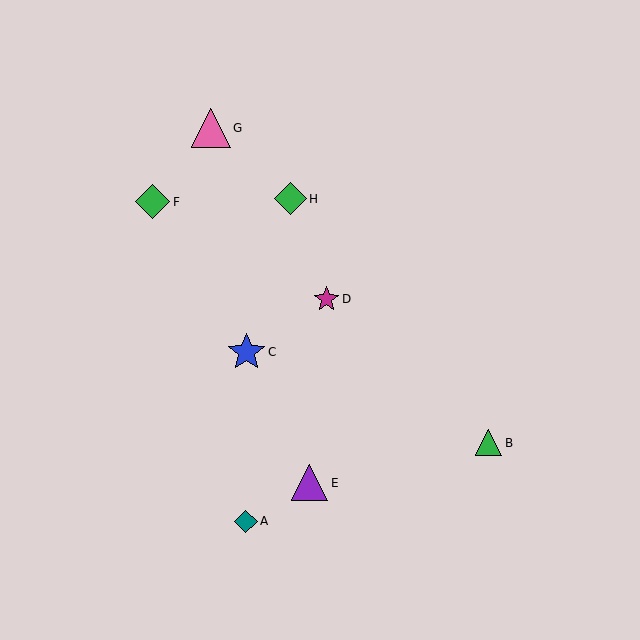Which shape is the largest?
The pink triangle (labeled G) is the largest.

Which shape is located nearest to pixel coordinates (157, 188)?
The green diamond (labeled F) at (153, 202) is nearest to that location.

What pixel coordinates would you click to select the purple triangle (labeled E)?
Click at (310, 483) to select the purple triangle E.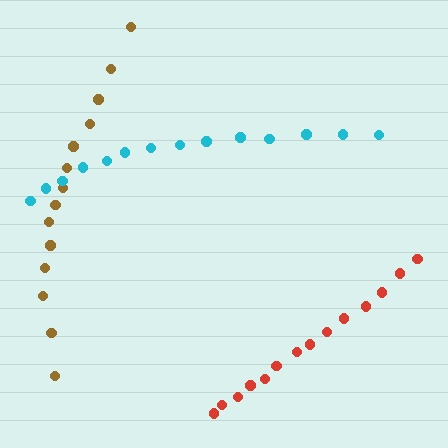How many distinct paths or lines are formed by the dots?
There are 3 distinct paths.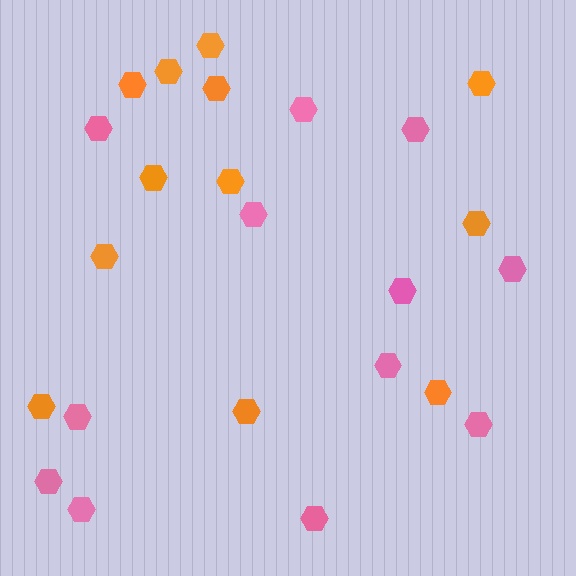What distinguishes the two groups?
There are 2 groups: one group of orange hexagons (12) and one group of pink hexagons (12).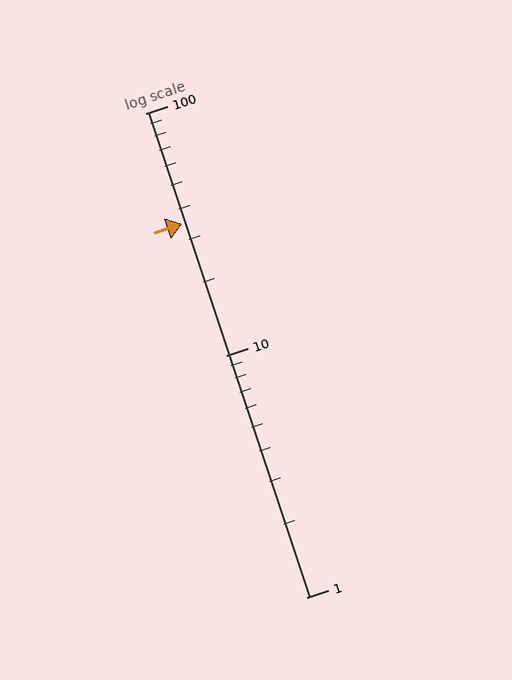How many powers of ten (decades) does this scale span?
The scale spans 2 decades, from 1 to 100.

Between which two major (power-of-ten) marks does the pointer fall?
The pointer is between 10 and 100.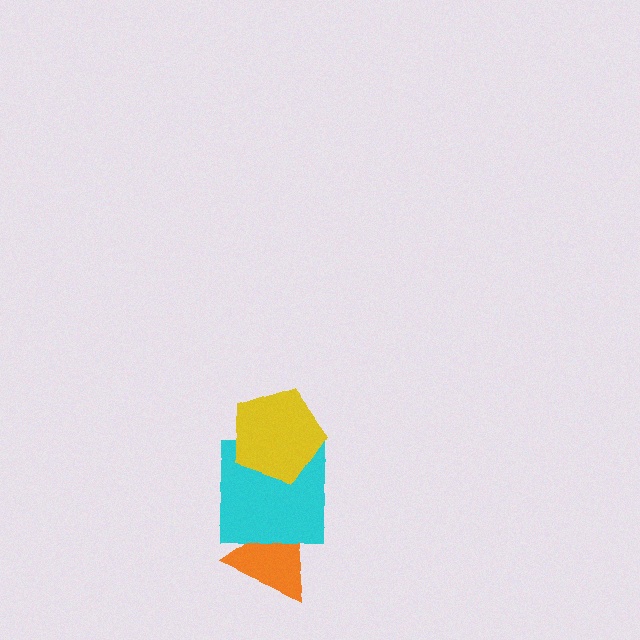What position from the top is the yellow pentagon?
The yellow pentagon is 1st from the top.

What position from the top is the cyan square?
The cyan square is 2nd from the top.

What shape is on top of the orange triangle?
The cyan square is on top of the orange triangle.